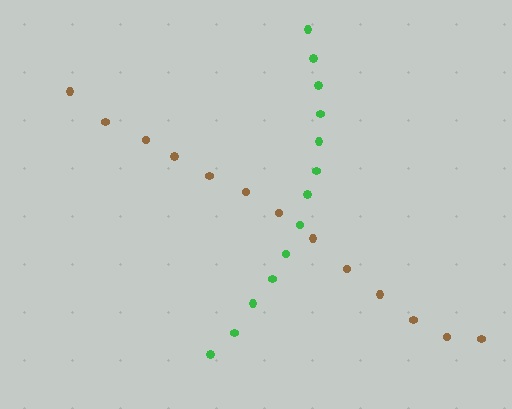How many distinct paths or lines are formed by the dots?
There are 2 distinct paths.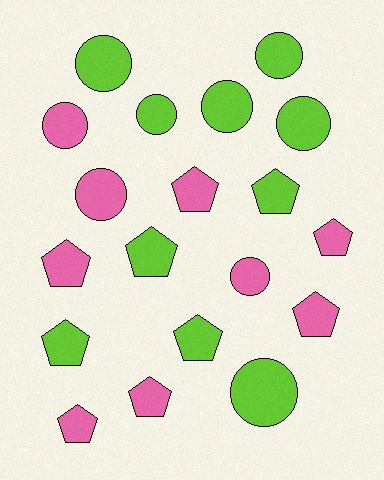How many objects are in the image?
There are 19 objects.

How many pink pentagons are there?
There are 6 pink pentagons.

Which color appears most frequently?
Lime, with 10 objects.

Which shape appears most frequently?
Pentagon, with 10 objects.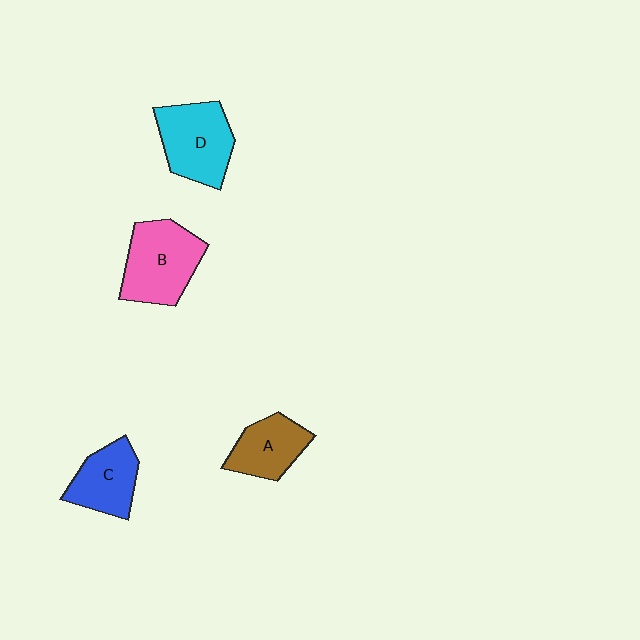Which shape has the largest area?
Shape B (pink).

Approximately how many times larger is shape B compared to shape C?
Approximately 1.4 times.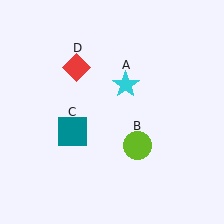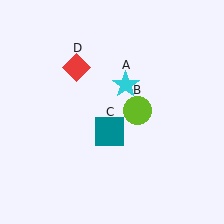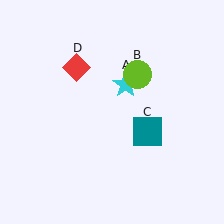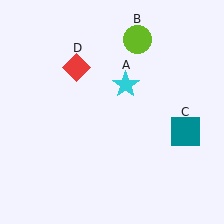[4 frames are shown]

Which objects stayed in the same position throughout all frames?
Cyan star (object A) and red diamond (object D) remained stationary.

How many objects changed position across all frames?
2 objects changed position: lime circle (object B), teal square (object C).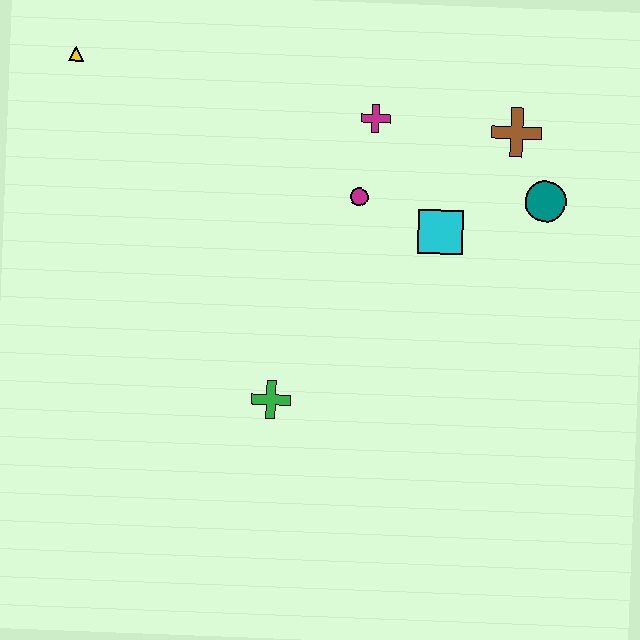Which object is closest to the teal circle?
The brown cross is closest to the teal circle.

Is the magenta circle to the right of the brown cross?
No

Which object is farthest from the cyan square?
The yellow triangle is farthest from the cyan square.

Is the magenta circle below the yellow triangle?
Yes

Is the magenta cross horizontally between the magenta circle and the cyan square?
Yes